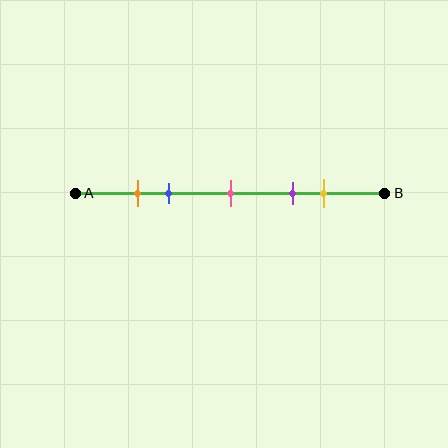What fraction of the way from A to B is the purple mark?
The purple mark is approximately 70% (0.7) of the way from A to B.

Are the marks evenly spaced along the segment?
No, the marks are not evenly spaced.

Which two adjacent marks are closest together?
The orange and blue marks are the closest adjacent pair.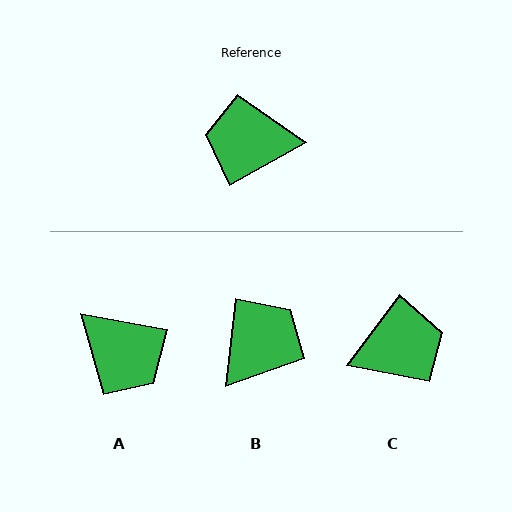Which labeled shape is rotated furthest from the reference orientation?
C, about 156 degrees away.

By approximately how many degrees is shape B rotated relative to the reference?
Approximately 126 degrees clockwise.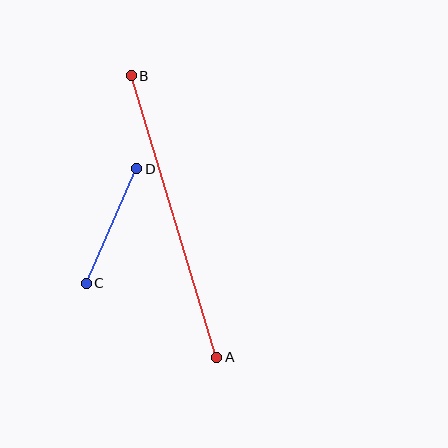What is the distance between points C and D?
The distance is approximately 125 pixels.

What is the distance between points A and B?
The distance is approximately 294 pixels.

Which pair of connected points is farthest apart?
Points A and B are farthest apart.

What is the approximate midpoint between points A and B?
The midpoint is at approximately (174, 216) pixels.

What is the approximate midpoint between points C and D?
The midpoint is at approximately (112, 226) pixels.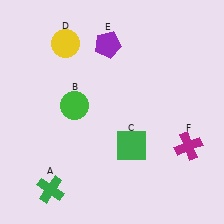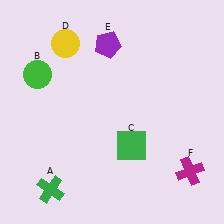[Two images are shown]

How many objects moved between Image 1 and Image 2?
2 objects moved between the two images.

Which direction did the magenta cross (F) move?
The magenta cross (F) moved down.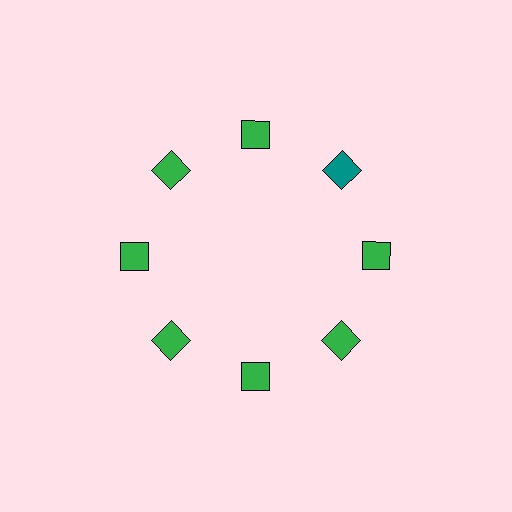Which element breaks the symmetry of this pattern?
The teal square at roughly the 2 o'clock position breaks the symmetry. All other shapes are green squares.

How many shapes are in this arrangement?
There are 8 shapes arranged in a ring pattern.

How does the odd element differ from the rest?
It has a different color: teal instead of green.